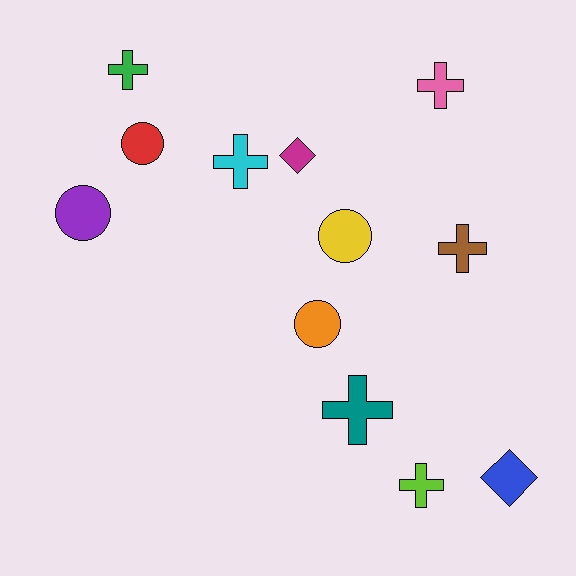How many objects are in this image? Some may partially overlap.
There are 12 objects.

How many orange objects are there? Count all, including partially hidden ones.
There is 1 orange object.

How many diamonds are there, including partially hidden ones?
There are 2 diamonds.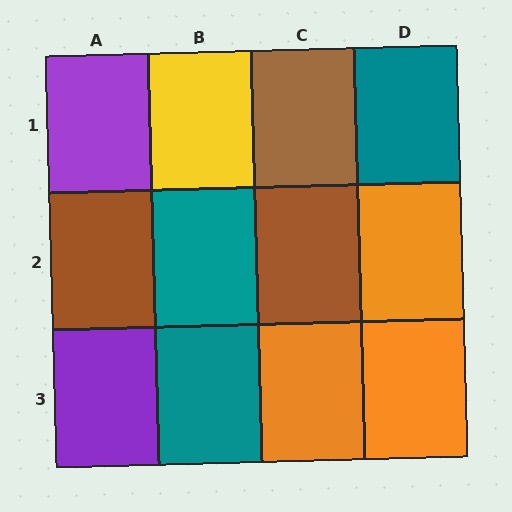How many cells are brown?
3 cells are brown.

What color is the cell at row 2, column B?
Teal.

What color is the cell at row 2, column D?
Orange.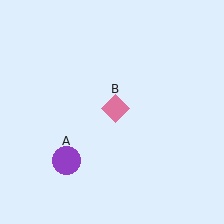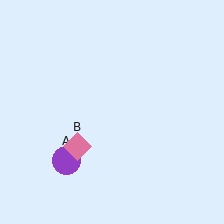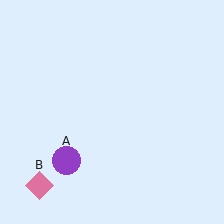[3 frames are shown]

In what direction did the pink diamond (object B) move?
The pink diamond (object B) moved down and to the left.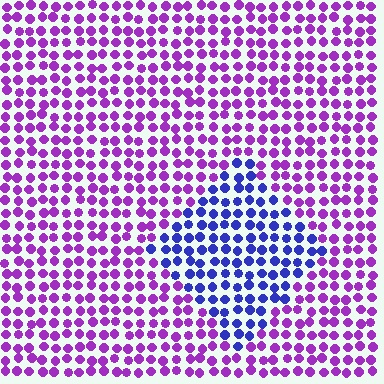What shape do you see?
I see a diamond.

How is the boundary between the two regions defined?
The boundary is defined purely by a slight shift in hue (about 50 degrees). Spacing, size, and orientation are identical on both sides.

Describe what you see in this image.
The image is filled with small purple elements in a uniform arrangement. A diamond-shaped region is visible where the elements are tinted to a slightly different hue, forming a subtle color boundary.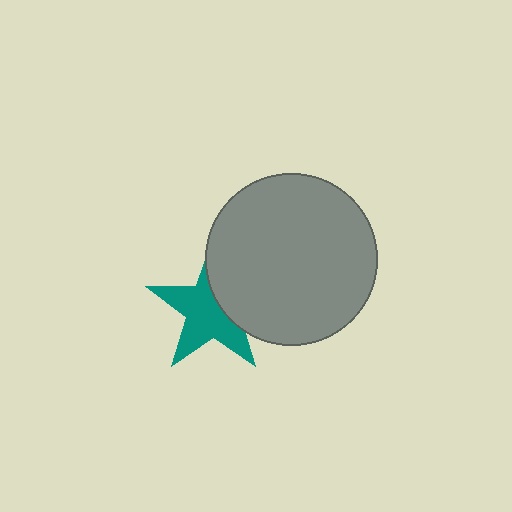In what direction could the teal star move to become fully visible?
The teal star could move left. That would shift it out from behind the gray circle entirely.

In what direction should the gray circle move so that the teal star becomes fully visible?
The gray circle should move right. That is the shortest direction to clear the overlap and leave the teal star fully visible.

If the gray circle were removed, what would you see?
You would see the complete teal star.